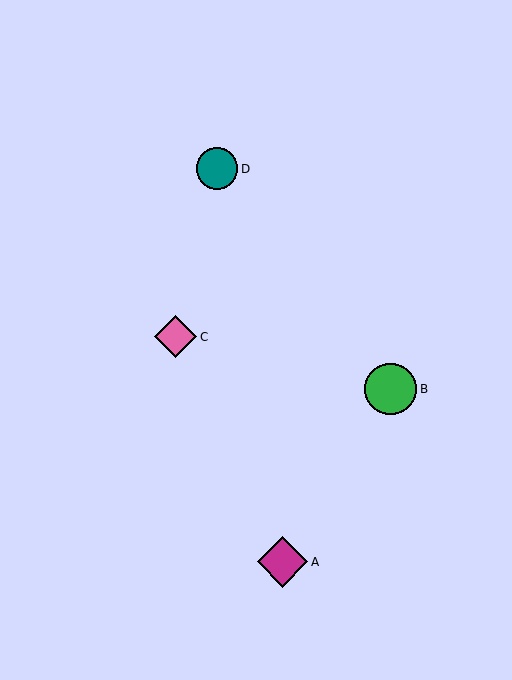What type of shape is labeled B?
Shape B is a green circle.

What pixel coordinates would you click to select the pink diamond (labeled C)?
Click at (176, 337) to select the pink diamond C.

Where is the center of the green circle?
The center of the green circle is at (391, 389).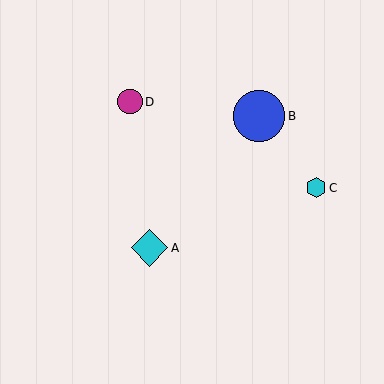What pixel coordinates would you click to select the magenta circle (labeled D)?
Click at (130, 102) to select the magenta circle D.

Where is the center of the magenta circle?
The center of the magenta circle is at (130, 102).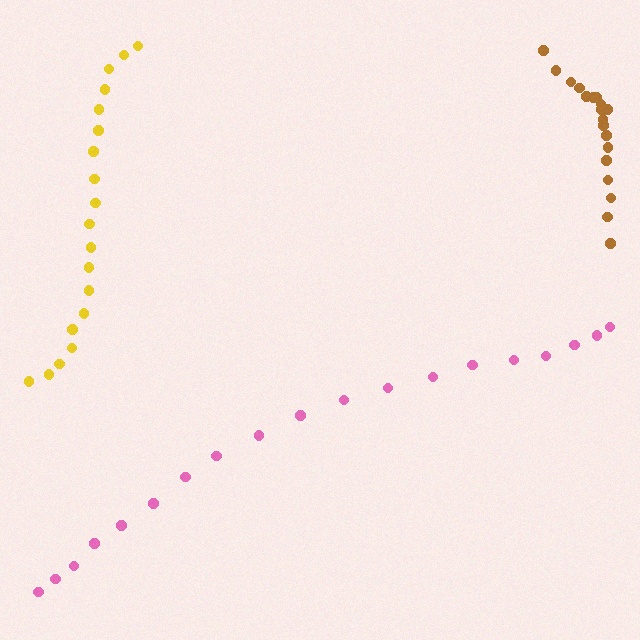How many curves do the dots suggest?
There are 3 distinct paths.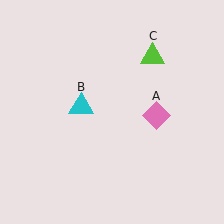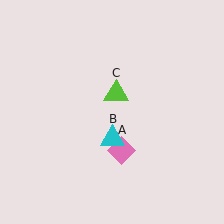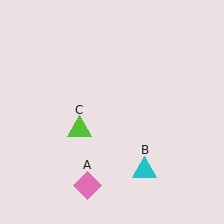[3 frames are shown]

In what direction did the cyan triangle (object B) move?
The cyan triangle (object B) moved down and to the right.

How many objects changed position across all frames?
3 objects changed position: pink diamond (object A), cyan triangle (object B), lime triangle (object C).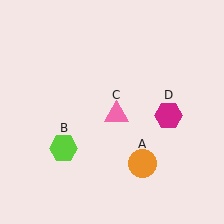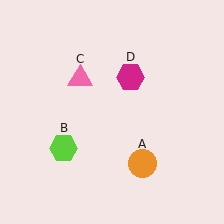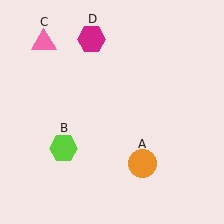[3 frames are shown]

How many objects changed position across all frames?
2 objects changed position: pink triangle (object C), magenta hexagon (object D).